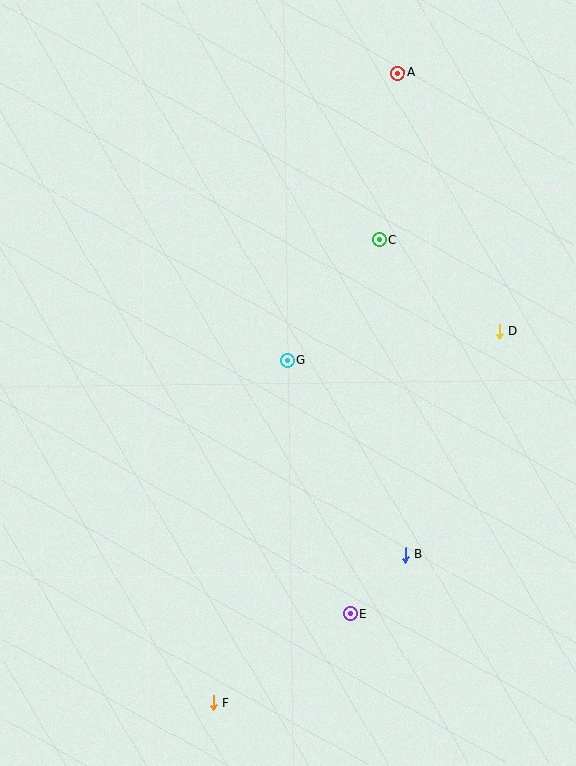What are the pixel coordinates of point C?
Point C is at (379, 240).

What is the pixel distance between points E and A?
The distance between E and A is 543 pixels.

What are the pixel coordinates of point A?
Point A is at (398, 73).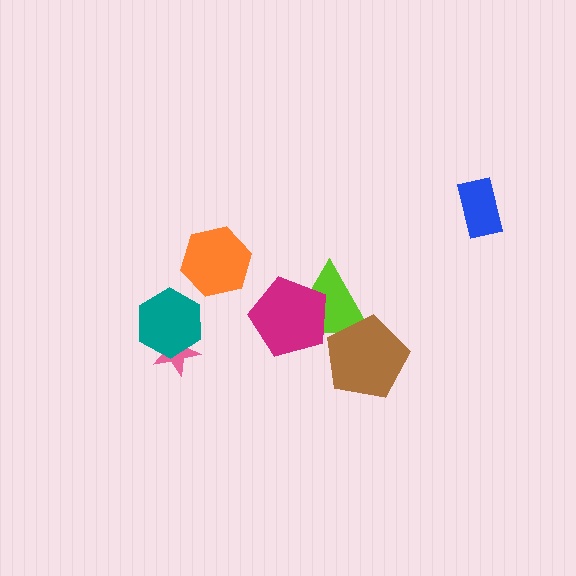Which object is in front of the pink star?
The teal hexagon is in front of the pink star.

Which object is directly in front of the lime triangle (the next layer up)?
The magenta pentagon is directly in front of the lime triangle.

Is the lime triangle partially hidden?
Yes, it is partially covered by another shape.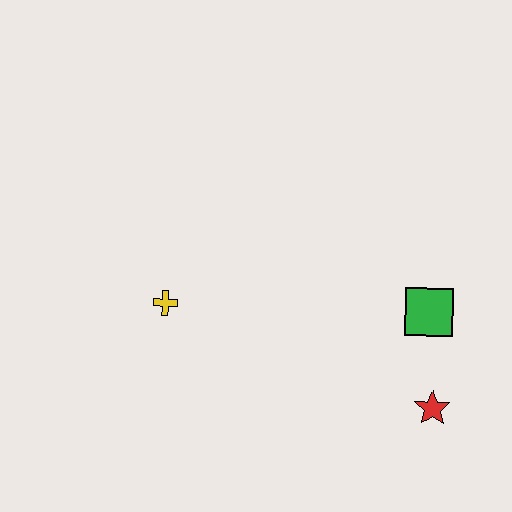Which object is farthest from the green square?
The yellow cross is farthest from the green square.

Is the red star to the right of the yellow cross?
Yes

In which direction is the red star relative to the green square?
The red star is below the green square.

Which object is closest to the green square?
The red star is closest to the green square.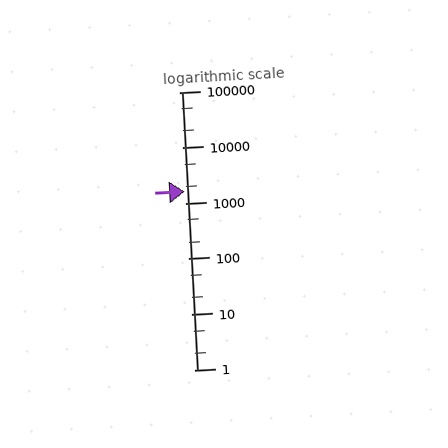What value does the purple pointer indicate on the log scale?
The pointer indicates approximately 1600.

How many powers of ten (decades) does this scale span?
The scale spans 5 decades, from 1 to 100000.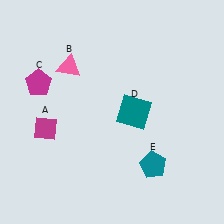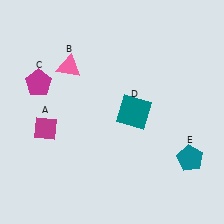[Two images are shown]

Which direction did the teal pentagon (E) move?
The teal pentagon (E) moved right.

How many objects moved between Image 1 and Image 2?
1 object moved between the two images.